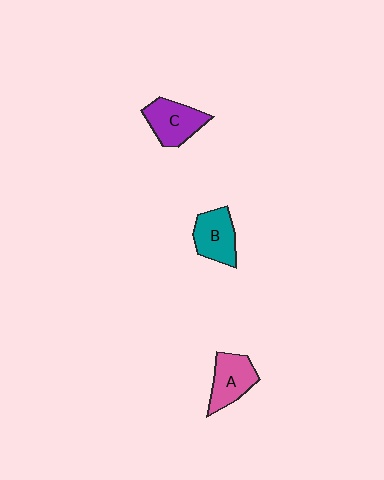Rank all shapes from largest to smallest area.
From largest to smallest: C (purple), A (pink), B (teal).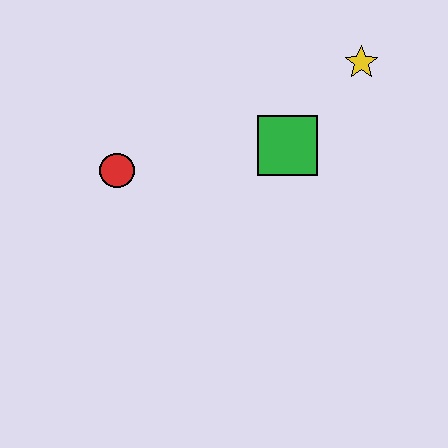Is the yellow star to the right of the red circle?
Yes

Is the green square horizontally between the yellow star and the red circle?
Yes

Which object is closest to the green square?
The yellow star is closest to the green square.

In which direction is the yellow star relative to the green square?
The yellow star is above the green square.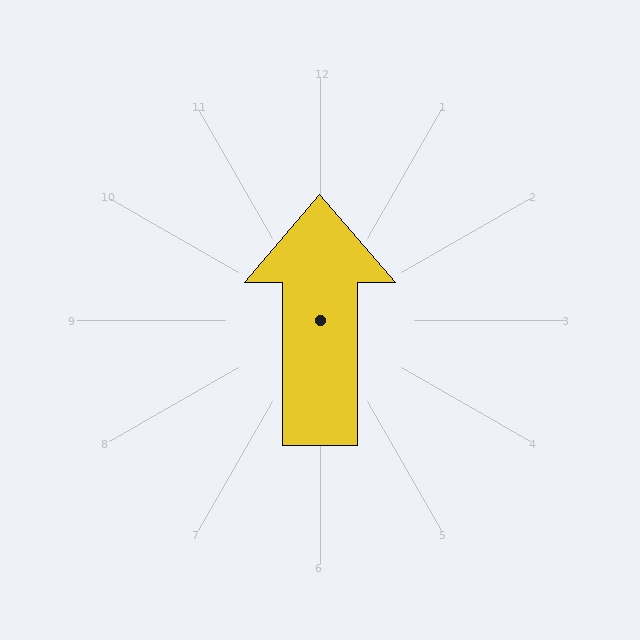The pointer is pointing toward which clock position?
Roughly 12 o'clock.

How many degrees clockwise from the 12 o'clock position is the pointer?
Approximately 360 degrees.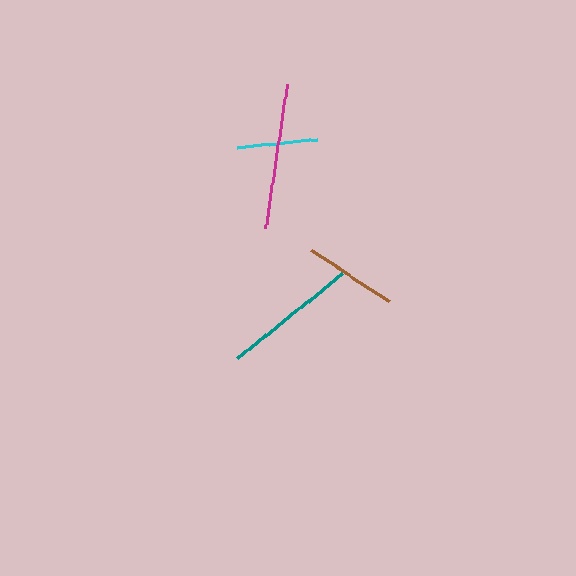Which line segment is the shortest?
The cyan line is the shortest at approximately 79 pixels.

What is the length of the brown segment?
The brown segment is approximately 94 pixels long.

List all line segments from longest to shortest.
From longest to shortest: magenta, teal, brown, cyan.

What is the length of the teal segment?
The teal segment is approximately 134 pixels long.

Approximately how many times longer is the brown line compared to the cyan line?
The brown line is approximately 1.2 times the length of the cyan line.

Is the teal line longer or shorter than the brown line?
The teal line is longer than the brown line.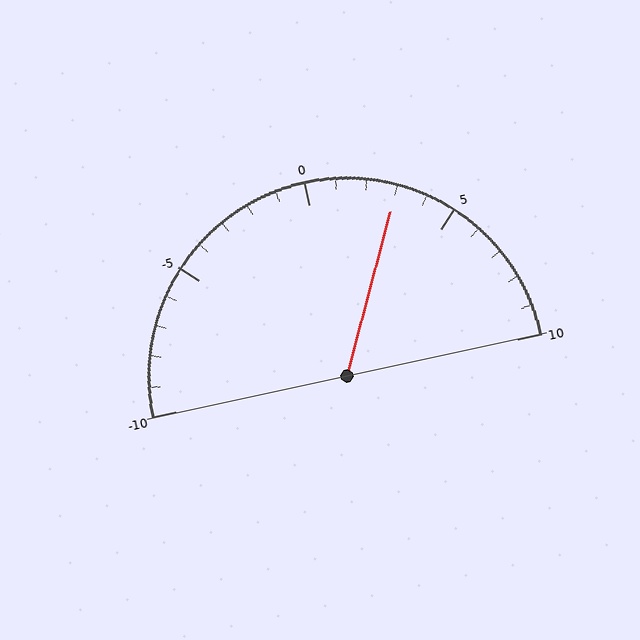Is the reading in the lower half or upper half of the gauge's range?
The reading is in the upper half of the range (-10 to 10).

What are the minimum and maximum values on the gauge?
The gauge ranges from -10 to 10.